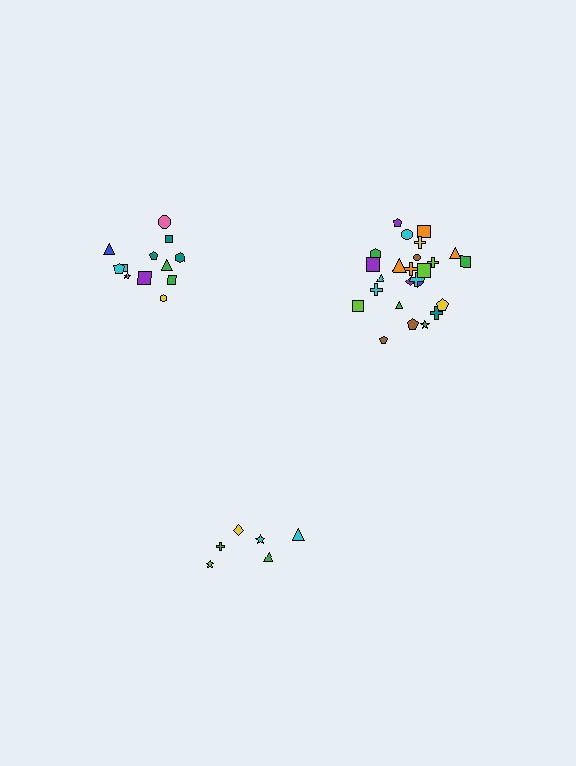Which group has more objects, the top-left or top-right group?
The top-right group.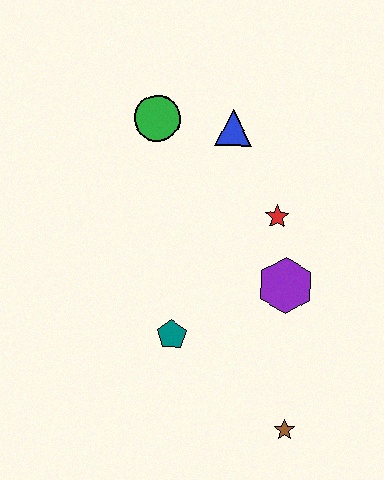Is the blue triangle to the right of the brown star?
No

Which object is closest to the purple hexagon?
The red star is closest to the purple hexagon.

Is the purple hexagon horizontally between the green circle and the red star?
No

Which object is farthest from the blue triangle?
The brown star is farthest from the blue triangle.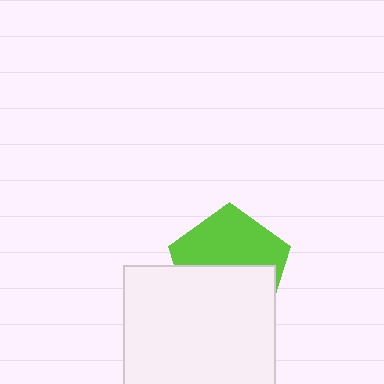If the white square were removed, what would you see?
You would see the complete lime pentagon.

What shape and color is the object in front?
The object in front is a white square.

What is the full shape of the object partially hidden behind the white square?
The partially hidden object is a lime pentagon.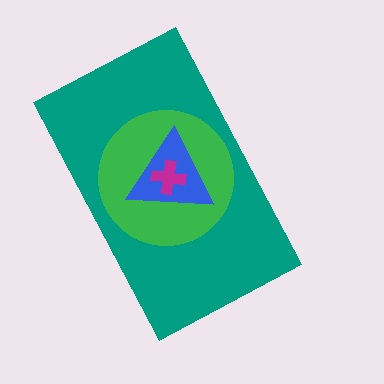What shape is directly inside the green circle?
The blue triangle.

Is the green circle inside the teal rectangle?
Yes.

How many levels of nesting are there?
4.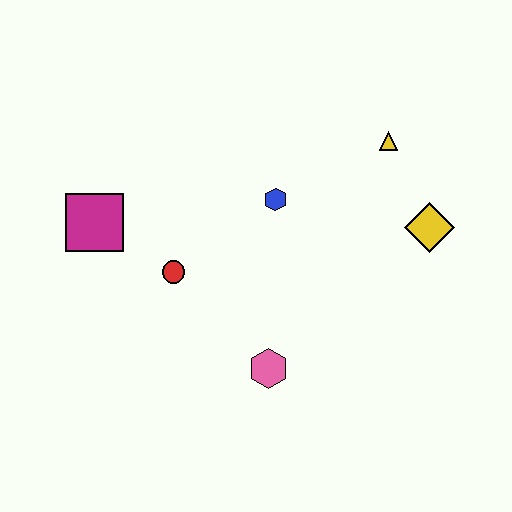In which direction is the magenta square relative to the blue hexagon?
The magenta square is to the left of the blue hexagon.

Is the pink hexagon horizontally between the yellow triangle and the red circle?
Yes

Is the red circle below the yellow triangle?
Yes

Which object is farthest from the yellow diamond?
The magenta square is farthest from the yellow diamond.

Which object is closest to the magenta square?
The red circle is closest to the magenta square.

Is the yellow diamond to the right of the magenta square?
Yes